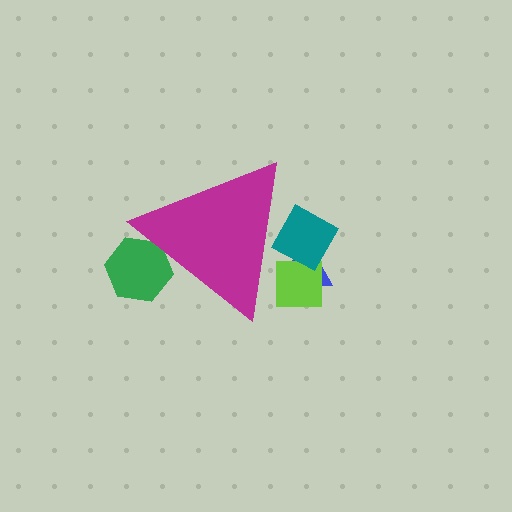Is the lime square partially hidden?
Yes, the lime square is partially hidden behind the magenta triangle.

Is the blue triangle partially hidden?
Yes, the blue triangle is partially hidden behind the magenta triangle.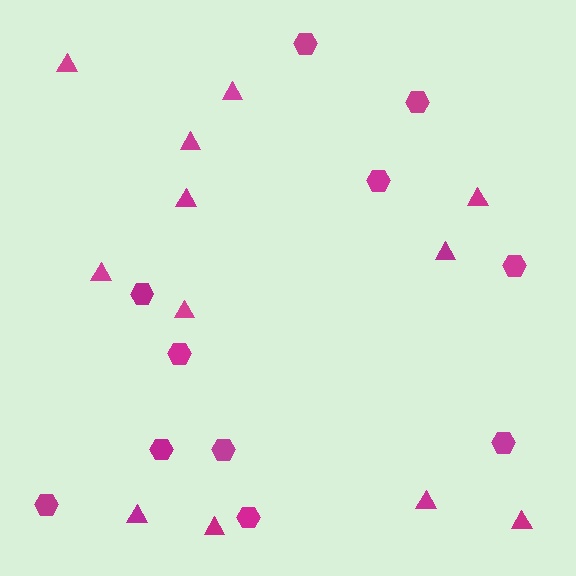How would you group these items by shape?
There are 2 groups: one group of triangles (12) and one group of hexagons (11).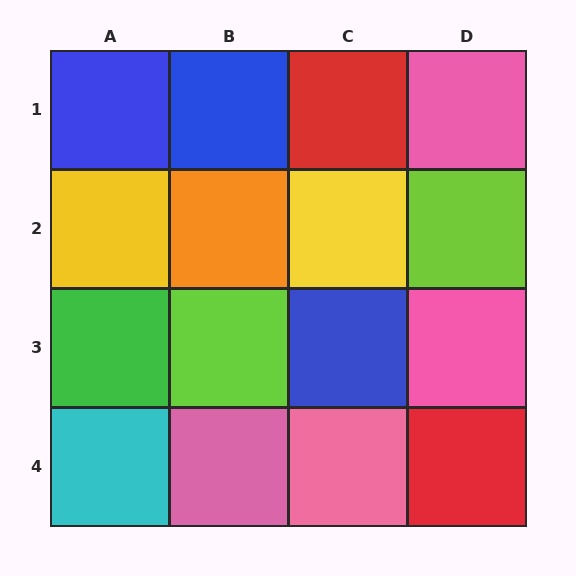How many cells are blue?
3 cells are blue.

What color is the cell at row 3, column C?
Blue.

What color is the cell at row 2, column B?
Orange.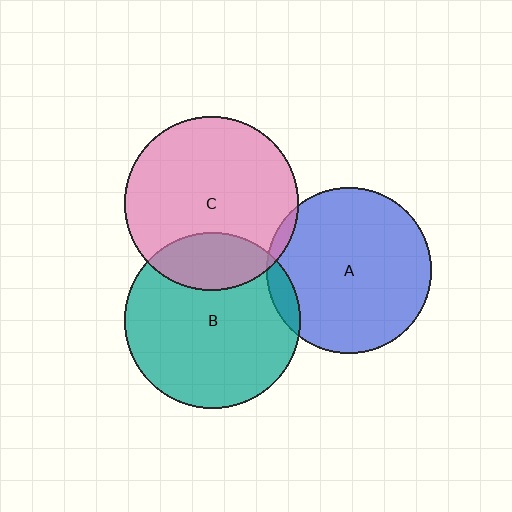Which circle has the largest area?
Circle B (teal).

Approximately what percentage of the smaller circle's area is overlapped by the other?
Approximately 5%.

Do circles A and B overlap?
Yes.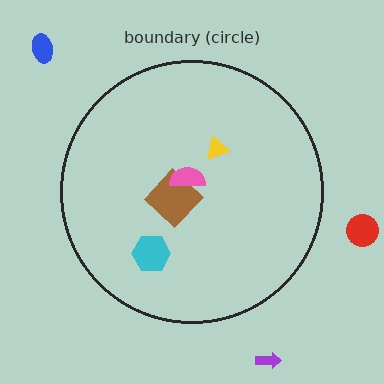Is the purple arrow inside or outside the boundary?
Outside.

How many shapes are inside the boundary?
4 inside, 3 outside.